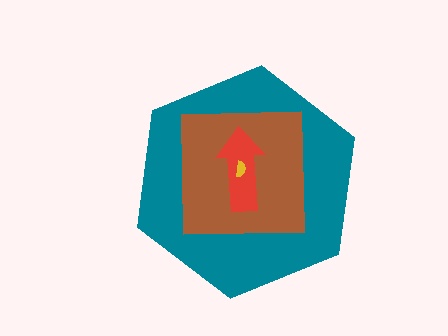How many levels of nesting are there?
4.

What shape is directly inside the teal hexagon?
The brown square.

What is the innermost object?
The yellow semicircle.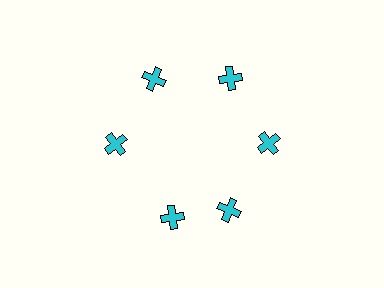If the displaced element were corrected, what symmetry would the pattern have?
It would have 6-fold rotational symmetry — the pattern would map onto itself every 60 degrees.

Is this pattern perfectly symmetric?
No. The 6 cyan crosses are arranged in a ring, but one element near the 7 o'clock position is rotated out of alignment along the ring, breaking the 6-fold rotational symmetry.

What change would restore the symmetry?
The symmetry would be restored by rotating it back into even spacing with its neighbors so that all 6 crosses sit at equal angles and equal distance from the center.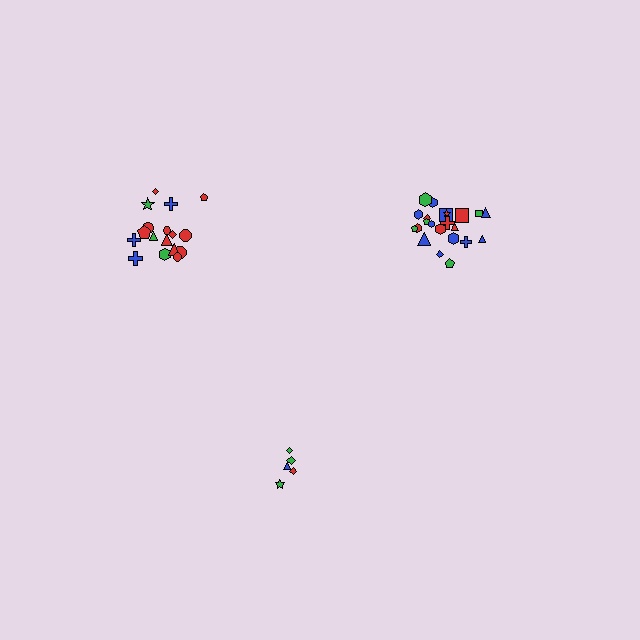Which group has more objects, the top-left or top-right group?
The top-right group.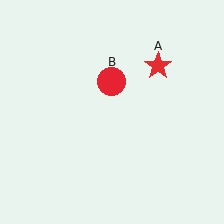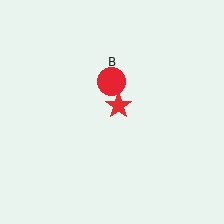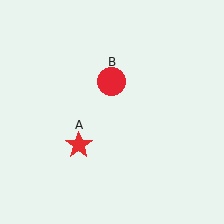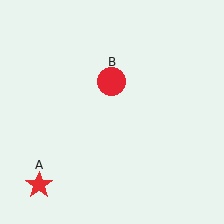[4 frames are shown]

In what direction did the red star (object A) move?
The red star (object A) moved down and to the left.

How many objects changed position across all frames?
1 object changed position: red star (object A).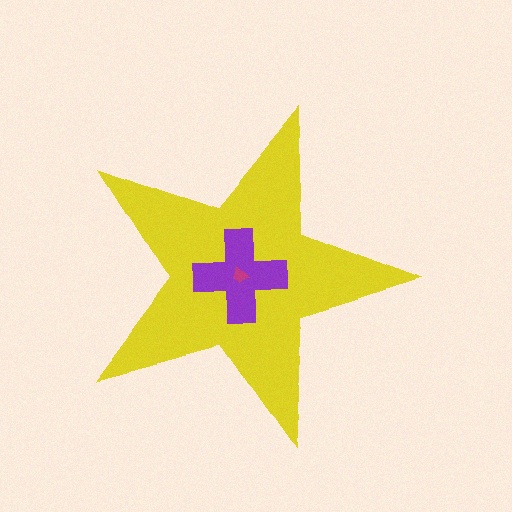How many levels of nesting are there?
3.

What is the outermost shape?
The yellow star.